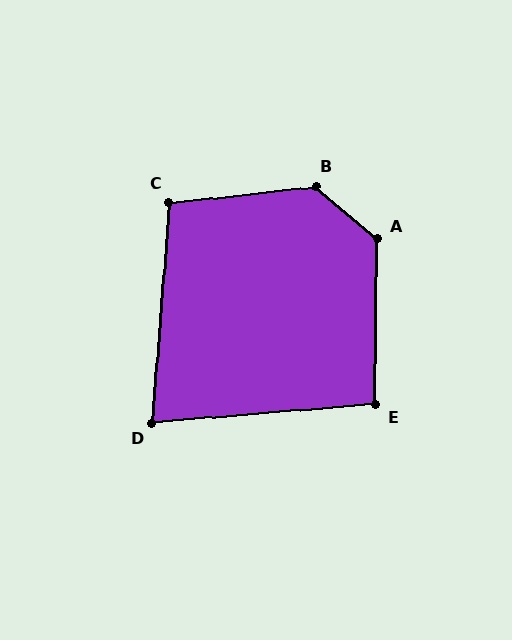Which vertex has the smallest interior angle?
D, at approximately 81 degrees.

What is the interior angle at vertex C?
Approximately 101 degrees (obtuse).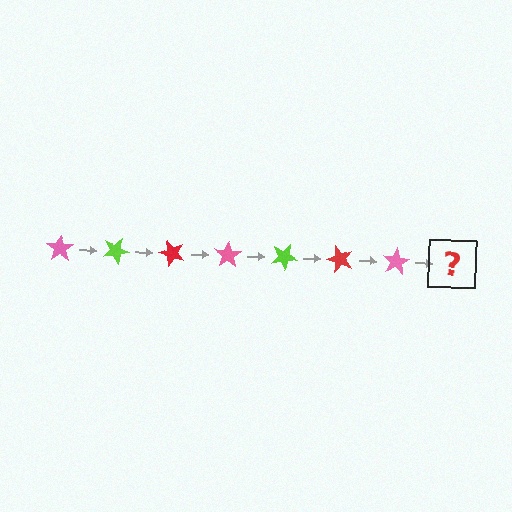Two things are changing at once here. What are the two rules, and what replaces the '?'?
The two rules are that it rotates 25 degrees each step and the color cycles through pink, lime, and red. The '?' should be a lime star, rotated 175 degrees from the start.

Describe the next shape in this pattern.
It should be a lime star, rotated 175 degrees from the start.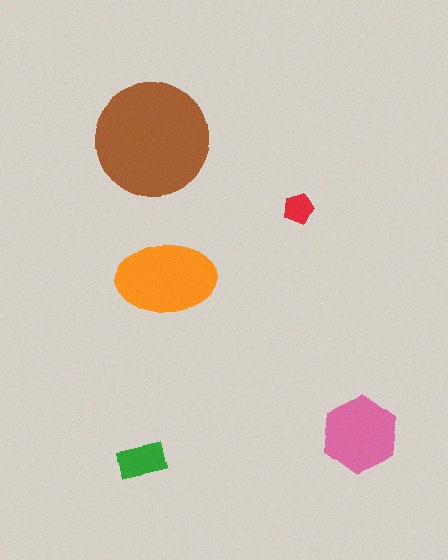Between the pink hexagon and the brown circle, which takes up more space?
The brown circle.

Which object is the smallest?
The red pentagon.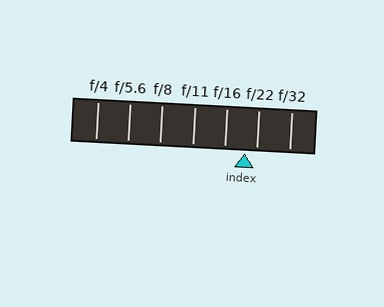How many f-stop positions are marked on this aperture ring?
There are 7 f-stop positions marked.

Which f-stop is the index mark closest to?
The index mark is closest to f/22.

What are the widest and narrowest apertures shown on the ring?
The widest aperture shown is f/4 and the narrowest is f/32.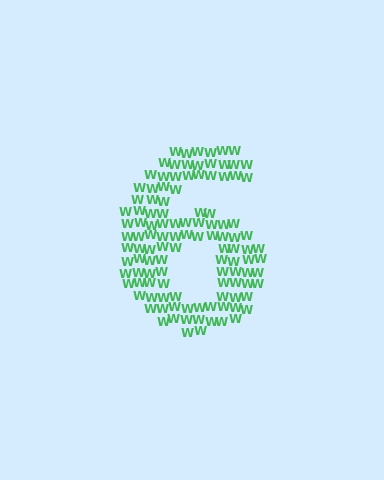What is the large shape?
The large shape is the digit 6.